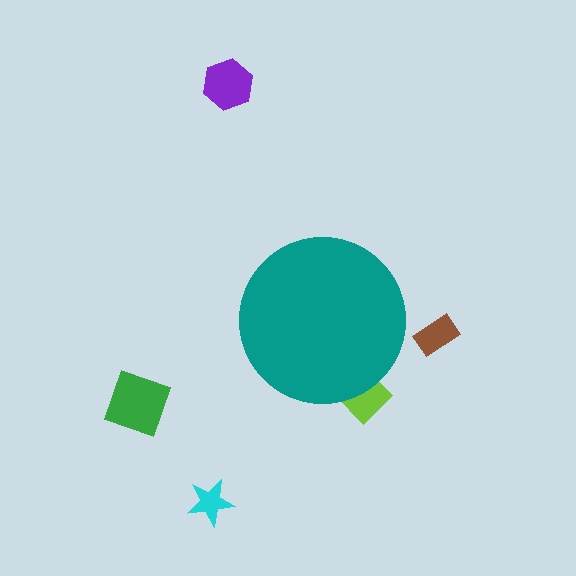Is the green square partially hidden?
No, the green square is fully visible.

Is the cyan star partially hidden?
No, the cyan star is fully visible.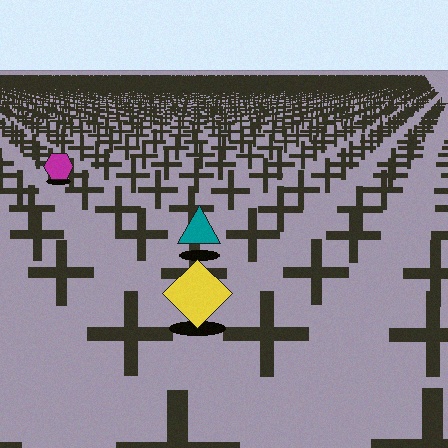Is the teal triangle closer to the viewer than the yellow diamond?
No. The yellow diamond is closer — you can tell from the texture gradient: the ground texture is coarser near it.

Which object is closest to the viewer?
The yellow diamond is closest. The texture marks near it are larger and more spread out.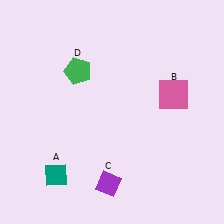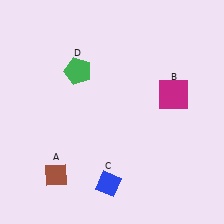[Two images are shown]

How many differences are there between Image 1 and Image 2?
There are 3 differences between the two images.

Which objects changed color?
A changed from teal to brown. B changed from pink to magenta. C changed from purple to blue.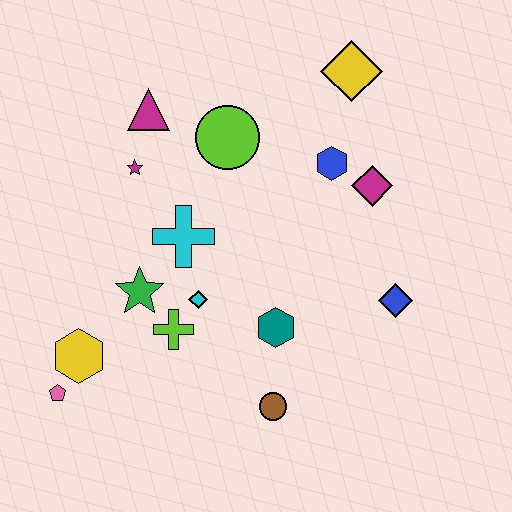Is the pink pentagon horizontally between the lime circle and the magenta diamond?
No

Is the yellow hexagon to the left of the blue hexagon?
Yes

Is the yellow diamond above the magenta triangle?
Yes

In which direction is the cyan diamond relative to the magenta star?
The cyan diamond is below the magenta star.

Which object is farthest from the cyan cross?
The yellow diamond is farthest from the cyan cross.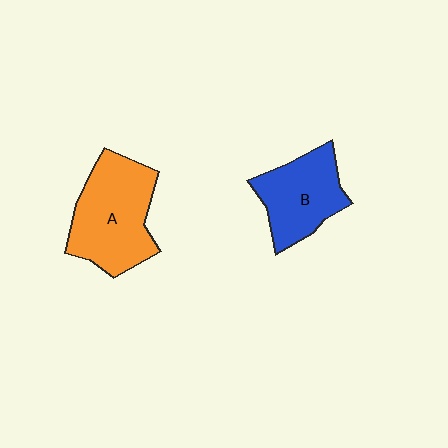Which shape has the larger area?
Shape A (orange).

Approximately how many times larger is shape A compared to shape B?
Approximately 1.3 times.